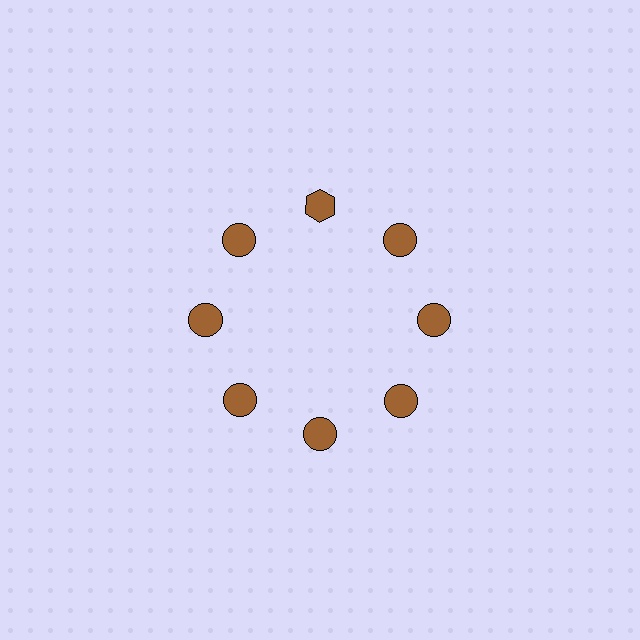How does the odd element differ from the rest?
It has a different shape: hexagon instead of circle.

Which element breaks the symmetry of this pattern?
The brown hexagon at roughly the 12 o'clock position breaks the symmetry. All other shapes are brown circles.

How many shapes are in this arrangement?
There are 8 shapes arranged in a ring pattern.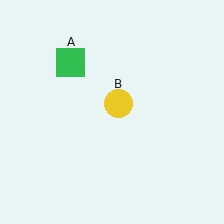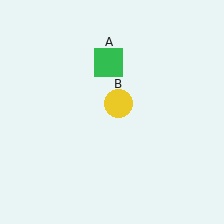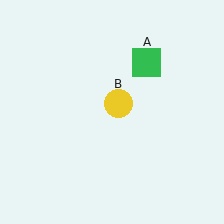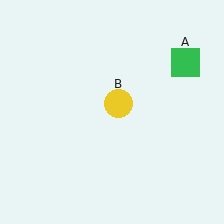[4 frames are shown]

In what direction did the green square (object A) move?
The green square (object A) moved right.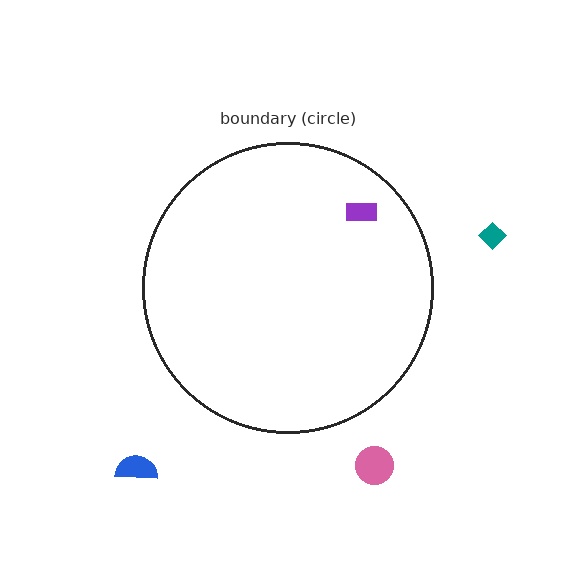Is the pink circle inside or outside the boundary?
Outside.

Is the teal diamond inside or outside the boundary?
Outside.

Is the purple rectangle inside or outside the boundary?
Inside.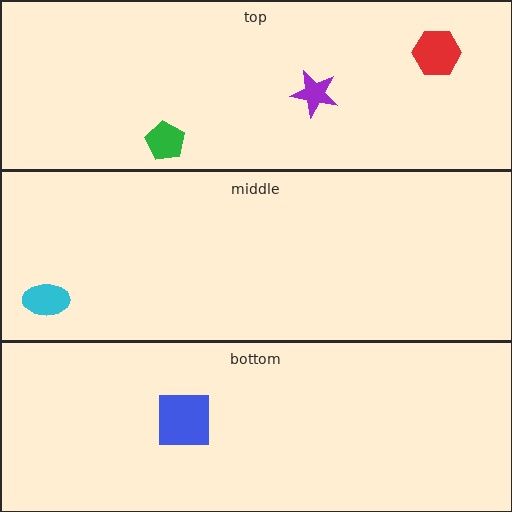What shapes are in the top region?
The purple star, the red hexagon, the green pentagon.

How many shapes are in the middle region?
1.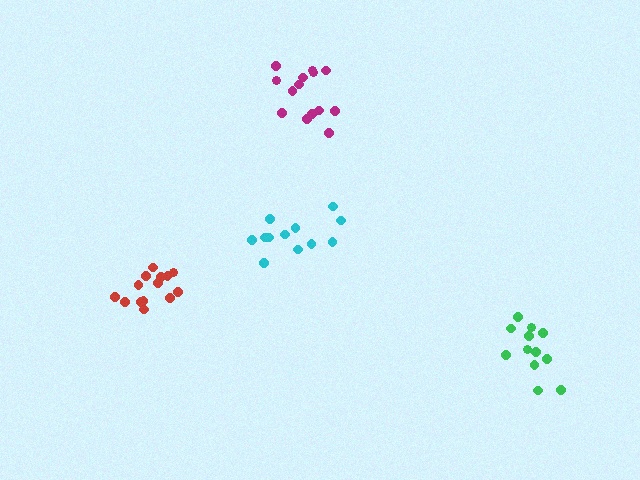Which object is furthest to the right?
The green cluster is rightmost.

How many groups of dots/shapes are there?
There are 4 groups.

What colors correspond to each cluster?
The clusters are colored: red, magenta, cyan, green.